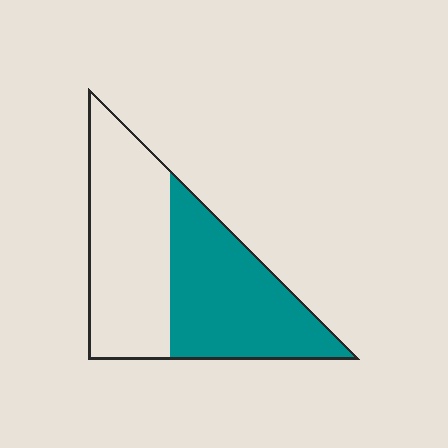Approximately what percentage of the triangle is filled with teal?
Approximately 50%.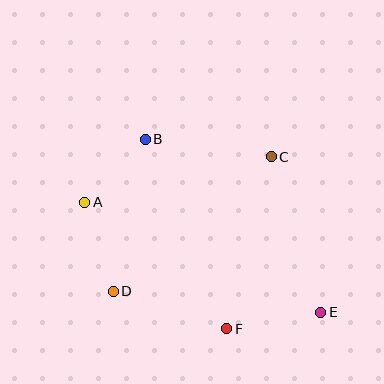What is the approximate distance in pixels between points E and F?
The distance between E and F is approximately 96 pixels.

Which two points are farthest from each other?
Points A and E are farthest from each other.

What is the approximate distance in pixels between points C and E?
The distance between C and E is approximately 163 pixels.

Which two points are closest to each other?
Points A and B are closest to each other.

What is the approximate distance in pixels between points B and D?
The distance between B and D is approximately 156 pixels.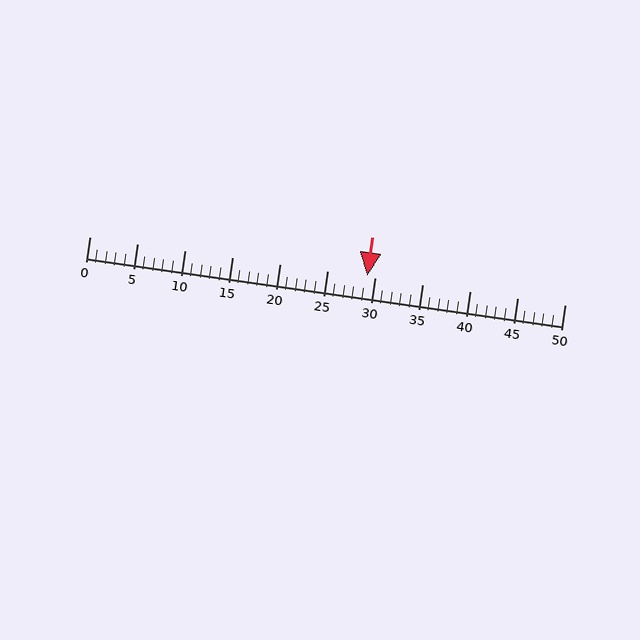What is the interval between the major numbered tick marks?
The major tick marks are spaced 5 units apart.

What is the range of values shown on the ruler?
The ruler shows values from 0 to 50.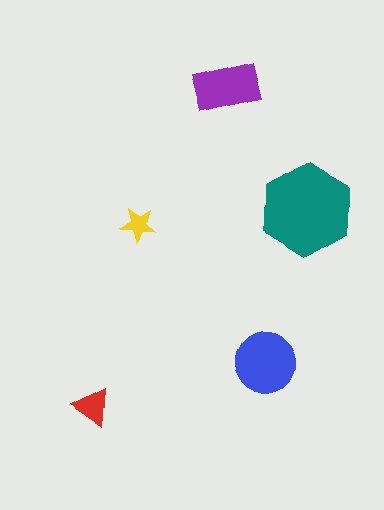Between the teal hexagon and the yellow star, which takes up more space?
The teal hexagon.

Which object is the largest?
The teal hexagon.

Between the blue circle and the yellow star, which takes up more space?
The blue circle.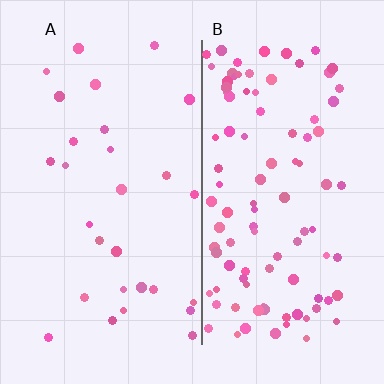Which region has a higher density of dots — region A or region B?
B (the right).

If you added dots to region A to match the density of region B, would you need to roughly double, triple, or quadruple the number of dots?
Approximately quadruple.